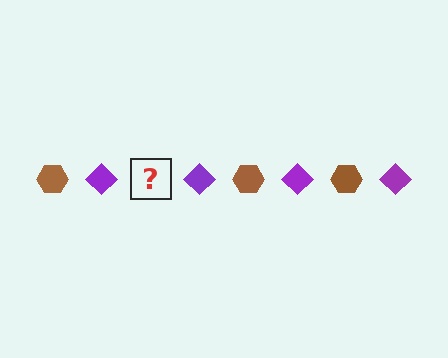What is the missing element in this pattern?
The missing element is a brown hexagon.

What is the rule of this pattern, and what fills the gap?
The rule is that the pattern alternates between brown hexagon and purple diamond. The gap should be filled with a brown hexagon.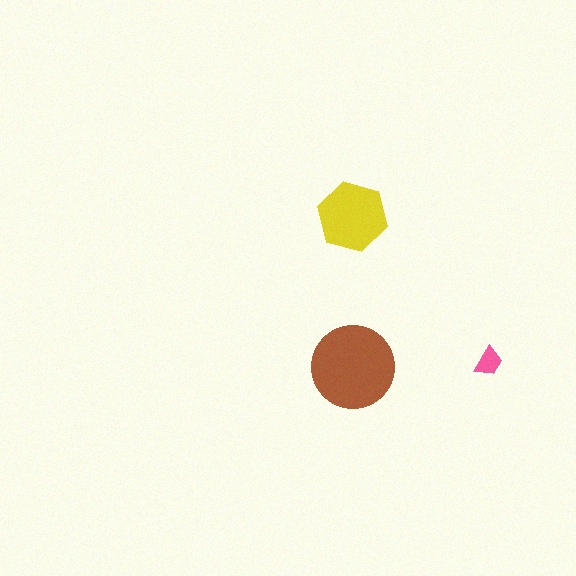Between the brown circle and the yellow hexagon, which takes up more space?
The brown circle.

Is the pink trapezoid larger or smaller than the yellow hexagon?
Smaller.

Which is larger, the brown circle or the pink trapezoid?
The brown circle.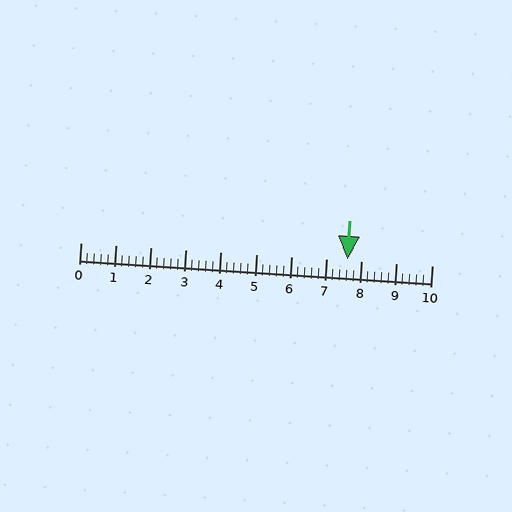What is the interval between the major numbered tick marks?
The major tick marks are spaced 1 units apart.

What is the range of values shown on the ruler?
The ruler shows values from 0 to 10.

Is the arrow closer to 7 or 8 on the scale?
The arrow is closer to 8.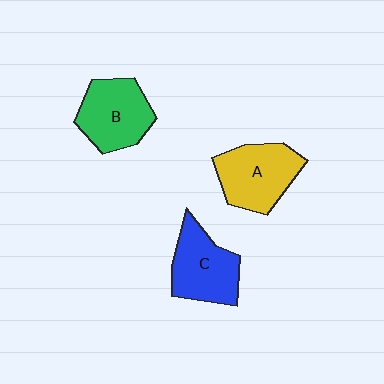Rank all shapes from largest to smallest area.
From largest to smallest: A (yellow), B (green), C (blue).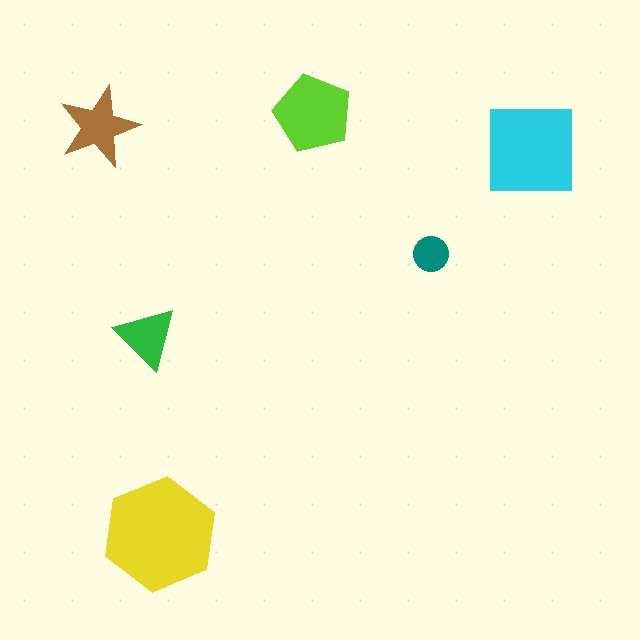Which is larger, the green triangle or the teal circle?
The green triangle.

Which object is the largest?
The yellow hexagon.